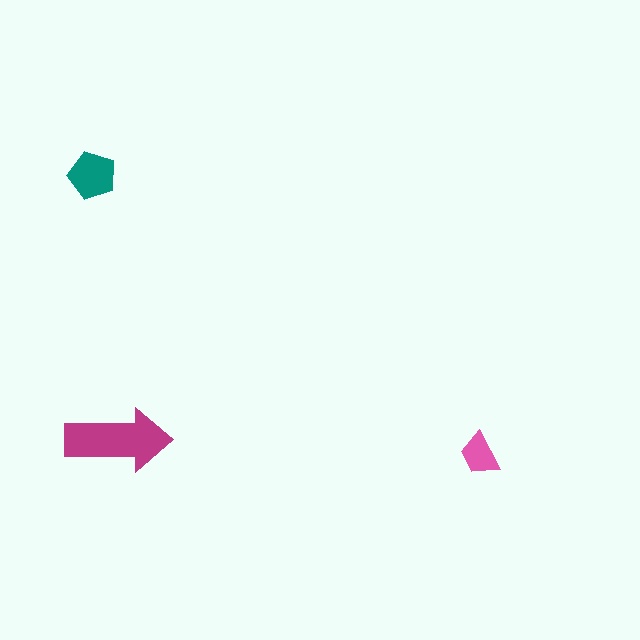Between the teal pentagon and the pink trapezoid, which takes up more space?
The teal pentagon.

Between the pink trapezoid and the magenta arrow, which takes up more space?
The magenta arrow.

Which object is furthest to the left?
The teal pentagon is leftmost.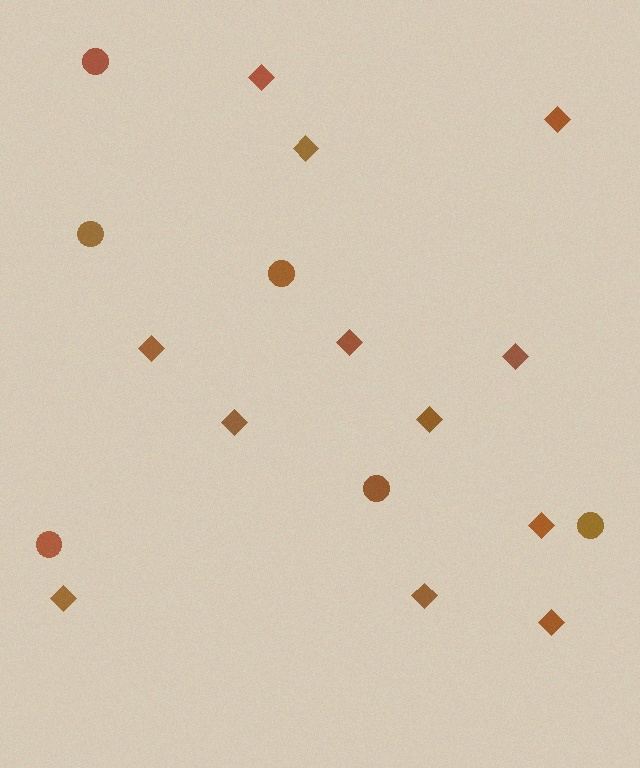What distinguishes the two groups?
There are 2 groups: one group of circles (6) and one group of diamonds (12).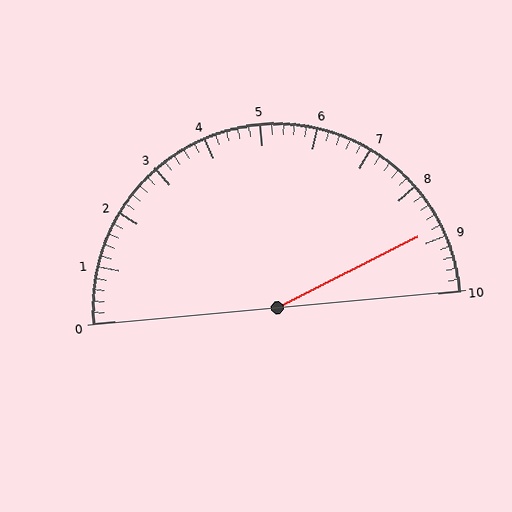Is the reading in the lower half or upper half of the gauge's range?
The reading is in the upper half of the range (0 to 10).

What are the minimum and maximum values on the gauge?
The gauge ranges from 0 to 10.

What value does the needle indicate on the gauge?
The needle indicates approximately 8.8.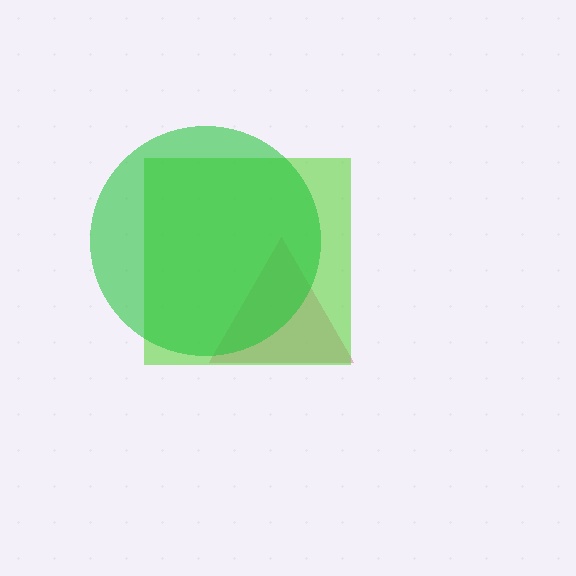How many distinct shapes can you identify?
There are 3 distinct shapes: a pink triangle, a lime square, a green circle.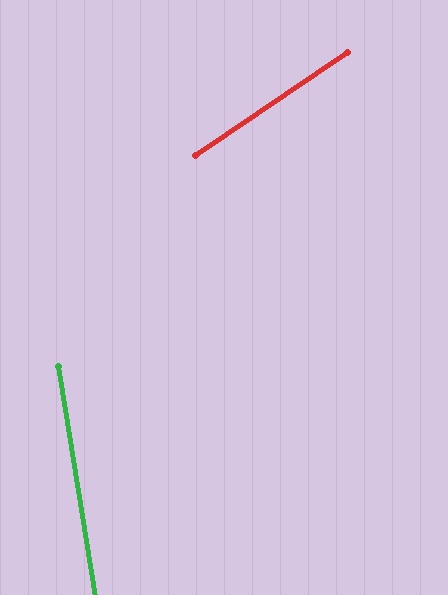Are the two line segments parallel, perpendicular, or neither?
Neither parallel nor perpendicular — they differ by about 65°.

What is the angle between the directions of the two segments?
Approximately 65 degrees.